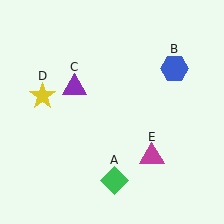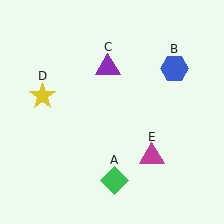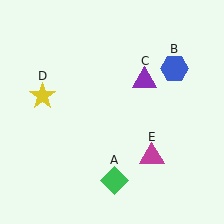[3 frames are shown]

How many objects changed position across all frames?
1 object changed position: purple triangle (object C).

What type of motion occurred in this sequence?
The purple triangle (object C) rotated clockwise around the center of the scene.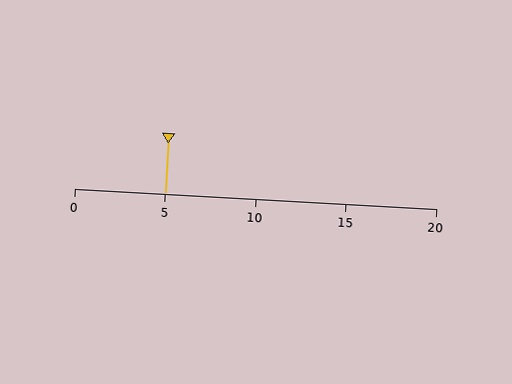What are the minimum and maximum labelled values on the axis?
The axis runs from 0 to 20.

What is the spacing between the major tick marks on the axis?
The major ticks are spaced 5 apart.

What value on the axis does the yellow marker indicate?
The marker indicates approximately 5.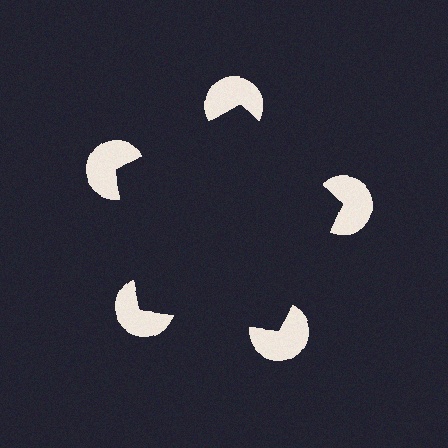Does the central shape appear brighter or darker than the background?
It typically appears slightly darker than the background, even though no actual brightness change is drawn.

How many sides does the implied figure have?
5 sides.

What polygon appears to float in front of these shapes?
An illusory pentagon — its edges are inferred from the aligned wedge cuts in the pac-man discs, not physically drawn.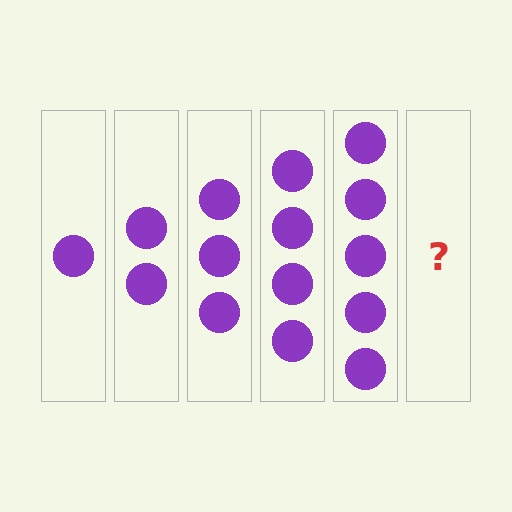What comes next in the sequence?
The next element should be 6 circles.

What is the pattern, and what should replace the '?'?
The pattern is that each step adds one more circle. The '?' should be 6 circles.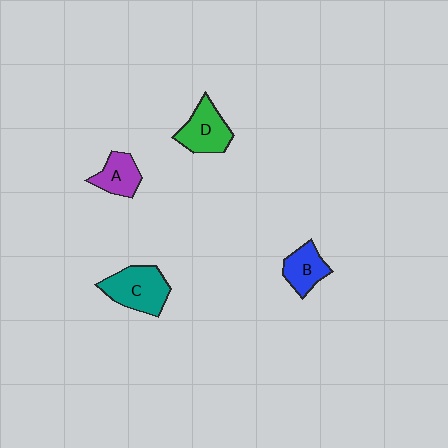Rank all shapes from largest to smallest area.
From largest to smallest: C (teal), D (green), B (blue), A (purple).